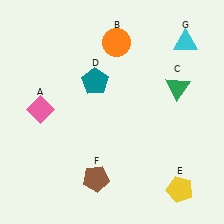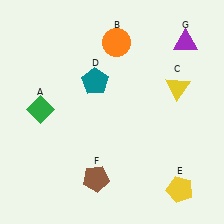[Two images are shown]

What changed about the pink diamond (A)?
In Image 1, A is pink. In Image 2, it changed to green.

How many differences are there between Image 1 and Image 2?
There are 3 differences between the two images.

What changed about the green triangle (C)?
In Image 1, C is green. In Image 2, it changed to yellow.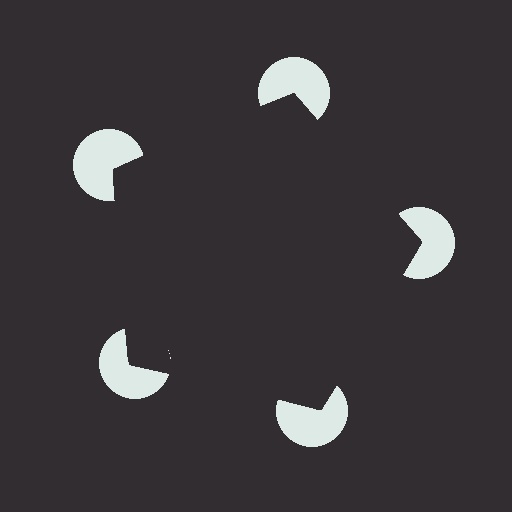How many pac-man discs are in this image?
There are 5 — one at each vertex of the illusory pentagon.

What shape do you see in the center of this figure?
An illusory pentagon — its edges are inferred from the aligned wedge cuts in the pac-man discs, not physically drawn.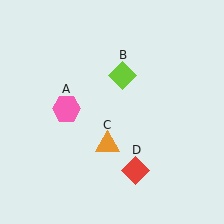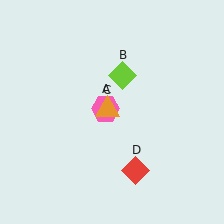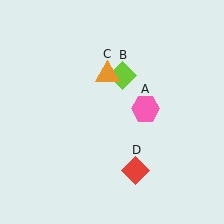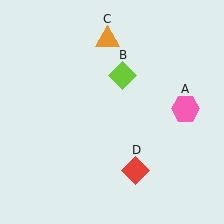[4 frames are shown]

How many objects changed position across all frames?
2 objects changed position: pink hexagon (object A), orange triangle (object C).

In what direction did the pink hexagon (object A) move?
The pink hexagon (object A) moved right.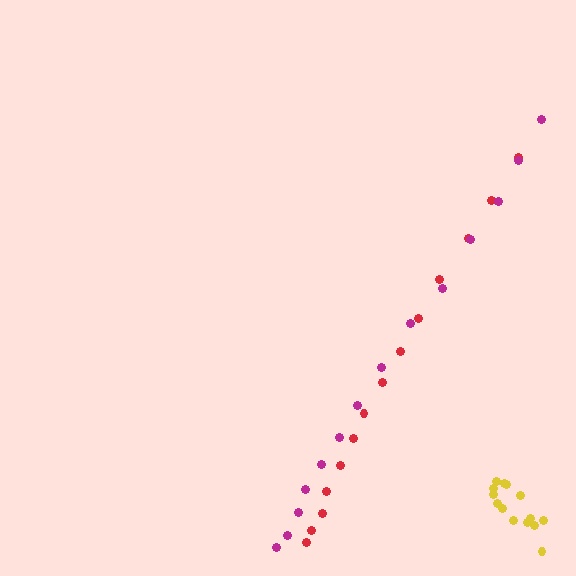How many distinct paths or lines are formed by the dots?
There are 3 distinct paths.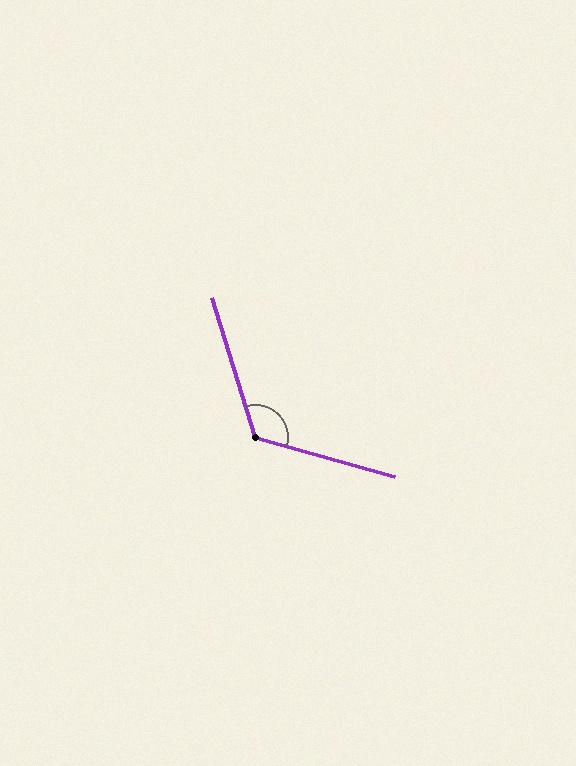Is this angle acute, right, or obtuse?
It is obtuse.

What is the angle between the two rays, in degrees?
Approximately 123 degrees.